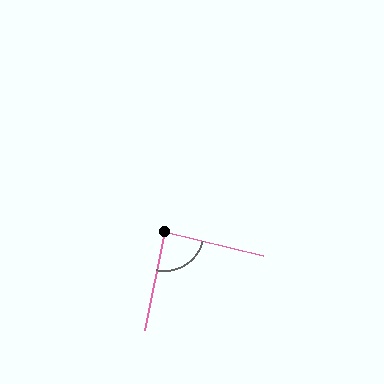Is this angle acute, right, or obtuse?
It is approximately a right angle.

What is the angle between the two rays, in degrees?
Approximately 88 degrees.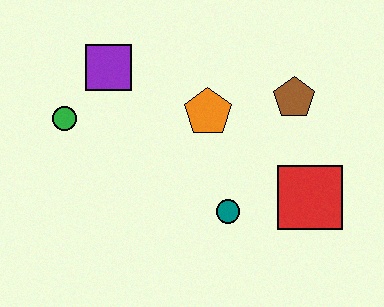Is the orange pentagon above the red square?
Yes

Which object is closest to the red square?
The teal circle is closest to the red square.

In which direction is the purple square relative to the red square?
The purple square is to the left of the red square.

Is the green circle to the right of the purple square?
No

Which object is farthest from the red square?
The green circle is farthest from the red square.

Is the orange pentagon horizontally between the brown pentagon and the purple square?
Yes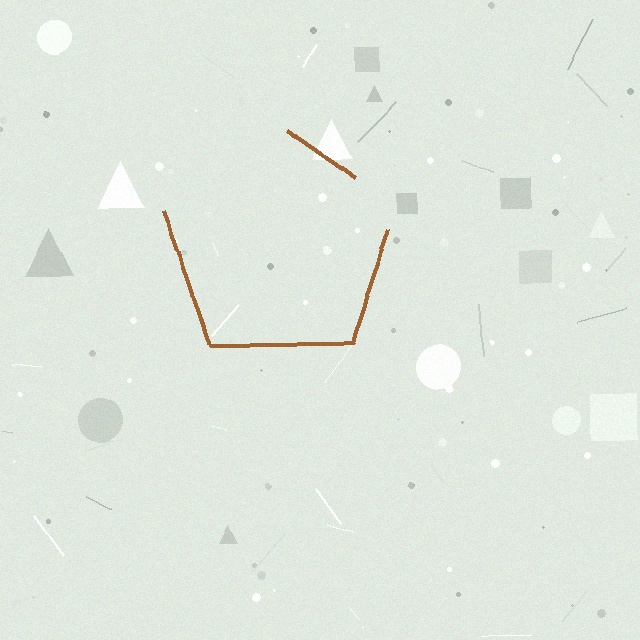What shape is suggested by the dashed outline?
The dashed outline suggests a pentagon.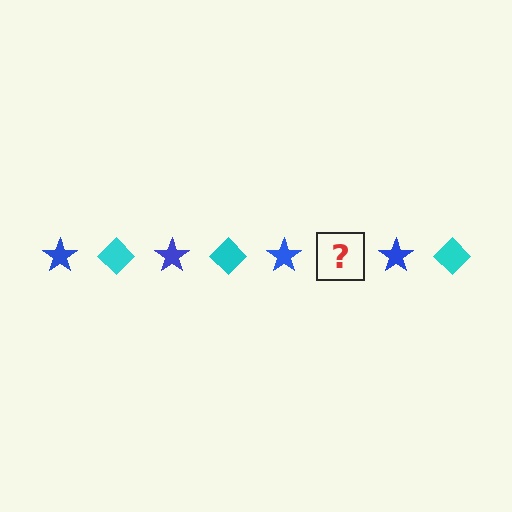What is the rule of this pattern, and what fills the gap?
The rule is that the pattern alternates between blue star and cyan diamond. The gap should be filled with a cyan diamond.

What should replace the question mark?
The question mark should be replaced with a cyan diamond.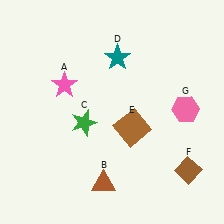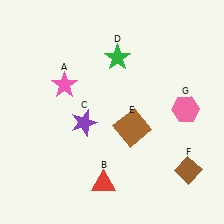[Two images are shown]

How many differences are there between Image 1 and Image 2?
There are 3 differences between the two images.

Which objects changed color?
B changed from brown to red. C changed from green to purple. D changed from teal to green.